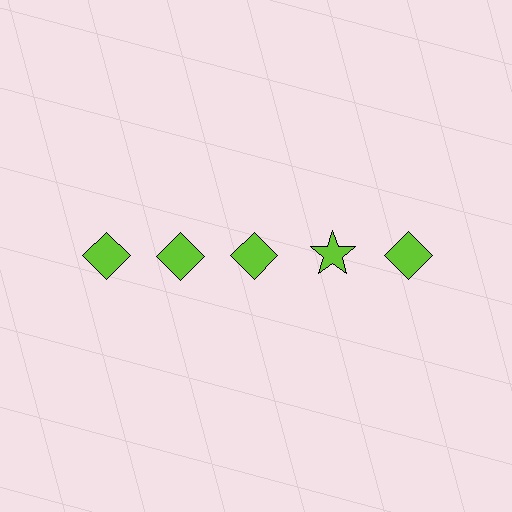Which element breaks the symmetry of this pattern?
The lime star in the top row, second from right column breaks the symmetry. All other shapes are lime diamonds.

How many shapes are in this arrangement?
There are 5 shapes arranged in a grid pattern.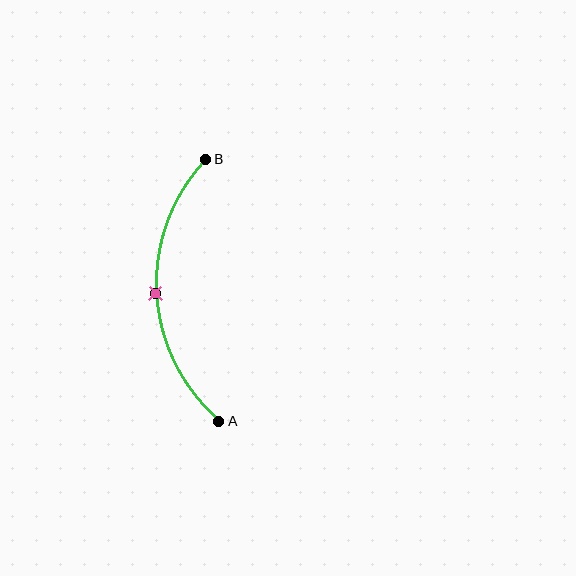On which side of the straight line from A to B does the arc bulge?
The arc bulges to the left of the straight line connecting A and B.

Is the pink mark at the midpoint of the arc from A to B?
Yes. The pink mark lies on the arc at equal arc-length from both A and B — it is the arc midpoint.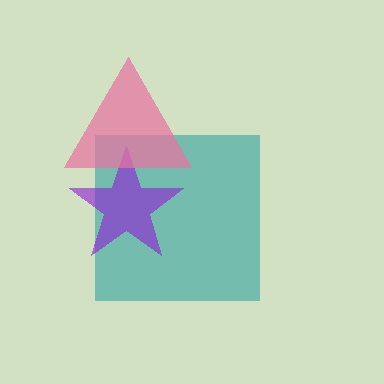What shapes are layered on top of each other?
The layered shapes are: a teal square, a purple star, a pink triangle.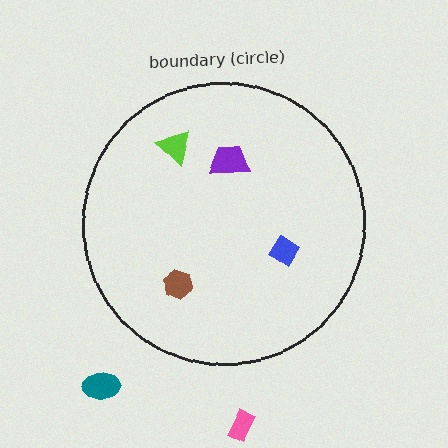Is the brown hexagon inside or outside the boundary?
Inside.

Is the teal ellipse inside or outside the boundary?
Outside.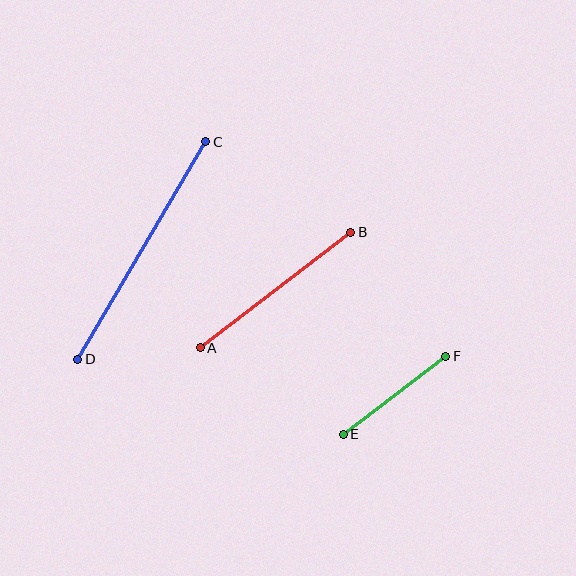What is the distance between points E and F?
The distance is approximately 129 pixels.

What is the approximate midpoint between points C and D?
The midpoint is at approximately (142, 250) pixels.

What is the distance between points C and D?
The distance is approximately 252 pixels.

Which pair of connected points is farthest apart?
Points C and D are farthest apart.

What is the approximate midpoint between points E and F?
The midpoint is at approximately (394, 395) pixels.